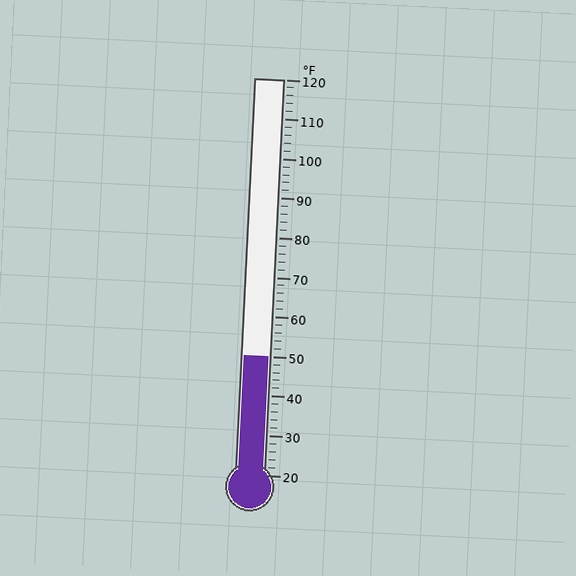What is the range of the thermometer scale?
The thermometer scale ranges from 20°F to 120°F.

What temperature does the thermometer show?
The thermometer shows approximately 50°F.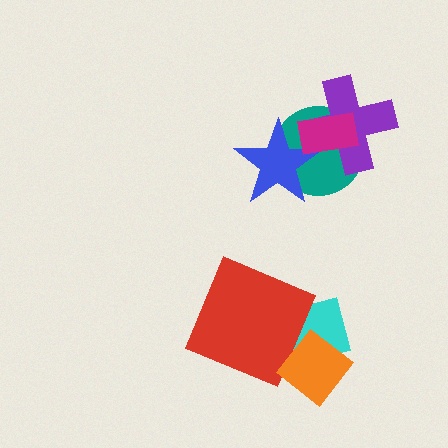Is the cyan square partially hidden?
Yes, it is partially covered by another shape.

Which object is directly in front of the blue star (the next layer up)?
The purple cross is directly in front of the blue star.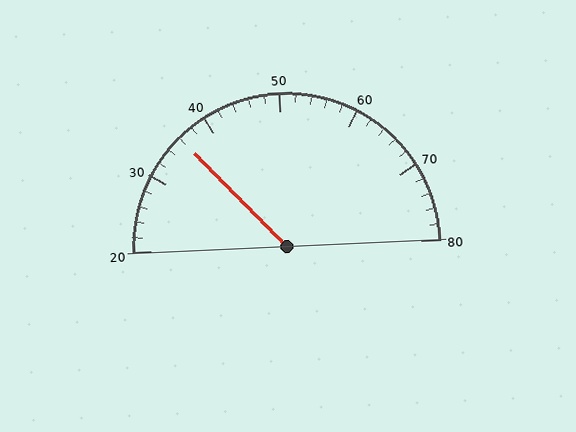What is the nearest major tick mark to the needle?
The nearest major tick mark is 40.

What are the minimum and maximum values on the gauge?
The gauge ranges from 20 to 80.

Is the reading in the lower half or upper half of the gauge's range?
The reading is in the lower half of the range (20 to 80).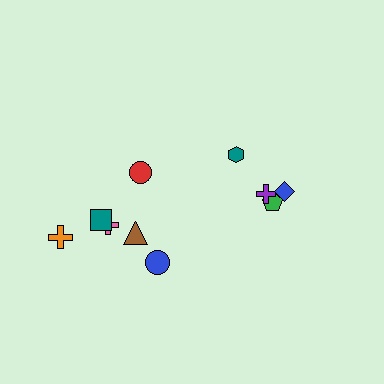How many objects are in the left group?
There are 6 objects.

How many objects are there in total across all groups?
There are 10 objects.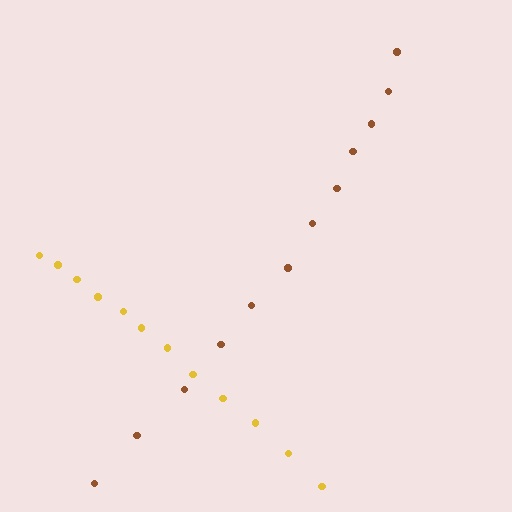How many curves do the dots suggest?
There are 2 distinct paths.